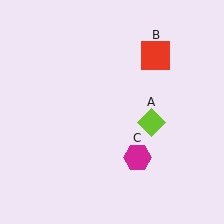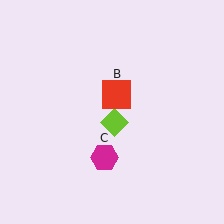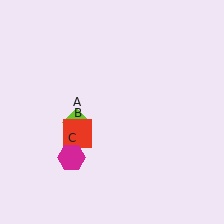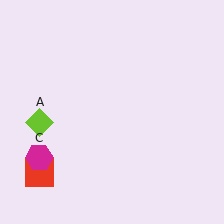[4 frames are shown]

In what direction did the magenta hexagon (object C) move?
The magenta hexagon (object C) moved left.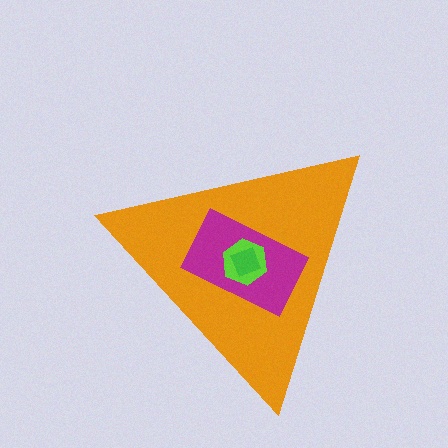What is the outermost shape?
The orange triangle.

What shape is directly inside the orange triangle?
The magenta rectangle.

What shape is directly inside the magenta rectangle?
The lime hexagon.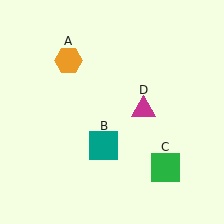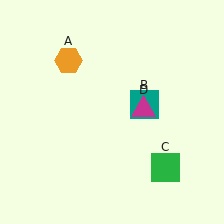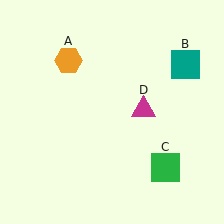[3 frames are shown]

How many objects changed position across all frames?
1 object changed position: teal square (object B).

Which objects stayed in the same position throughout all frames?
Orange hexagon (object A) and green square (object C) and magenta triangle (object D) remained stationary.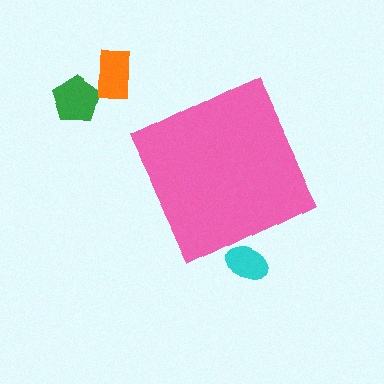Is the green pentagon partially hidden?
No, the green pentagon is fully visible.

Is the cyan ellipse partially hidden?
Yes, the cyan ellipse is partially hidden behind the pink diamond.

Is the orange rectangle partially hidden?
No, the orange rectangle is fully visible.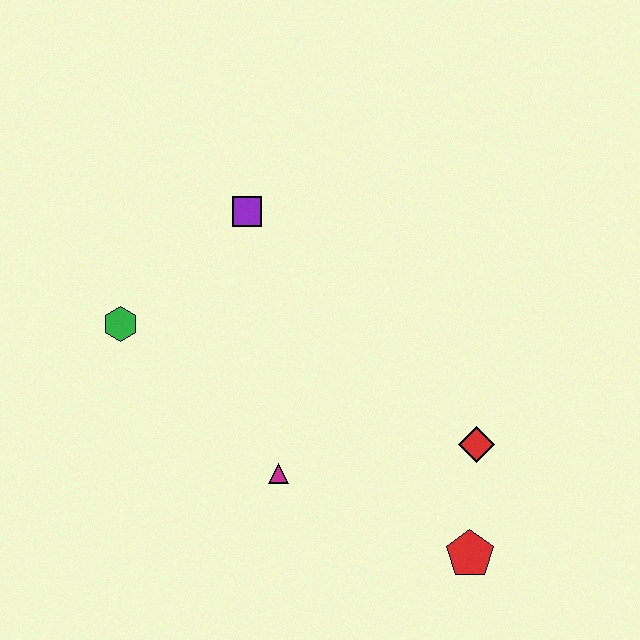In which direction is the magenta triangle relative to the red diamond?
The magenta triangle is to the left of the red diamond.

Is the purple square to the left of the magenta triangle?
Yes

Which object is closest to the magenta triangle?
The red diamond is closest to the magenta triangle.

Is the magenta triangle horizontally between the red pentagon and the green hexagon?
Yes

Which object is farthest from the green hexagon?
The red pentagon is farthest from the green hexagon.